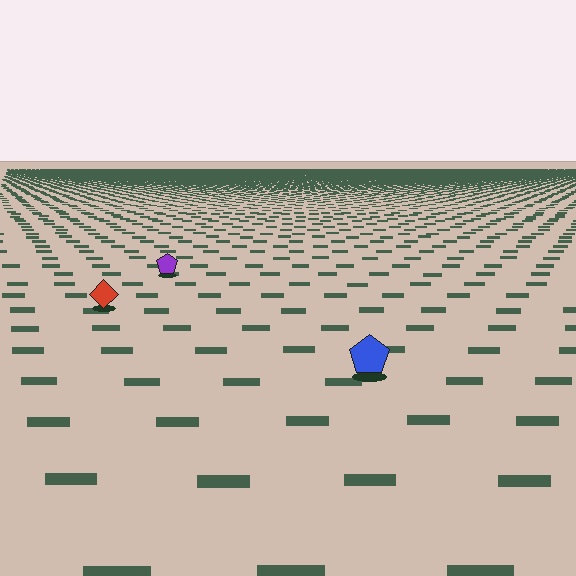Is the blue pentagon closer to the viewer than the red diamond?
Yes. The blue pentagon is closer — you can tell from the texture gradient: the ground texture is coarser near it.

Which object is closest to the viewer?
The blue pentagon is closest. The texture marks near it are larger and more spread out.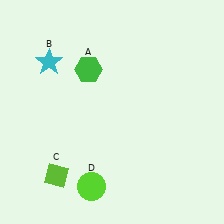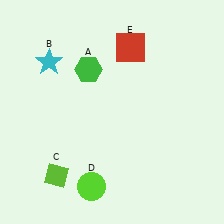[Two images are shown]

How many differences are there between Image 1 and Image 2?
There is 1 difference between the two images.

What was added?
A red square (E) was added in Image 2.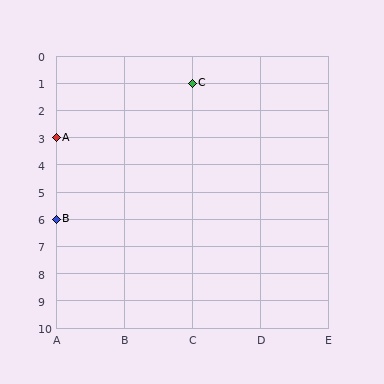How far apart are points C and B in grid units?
Points C and B are 2 columns and 5 rows apart (about 5.4 grid units diagonally).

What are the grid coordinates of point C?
Point C is at grid coordinates (C, 1).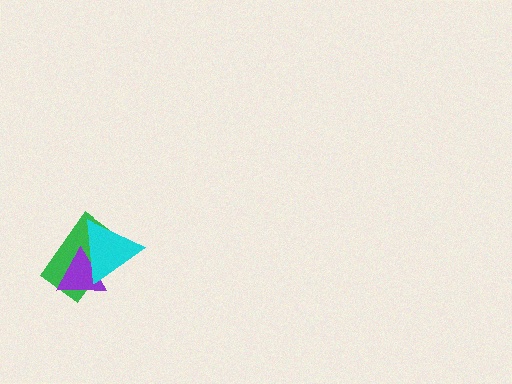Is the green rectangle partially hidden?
Yes, it is partially covered by another shape.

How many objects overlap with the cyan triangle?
2 objects overlap with the cyan triangle.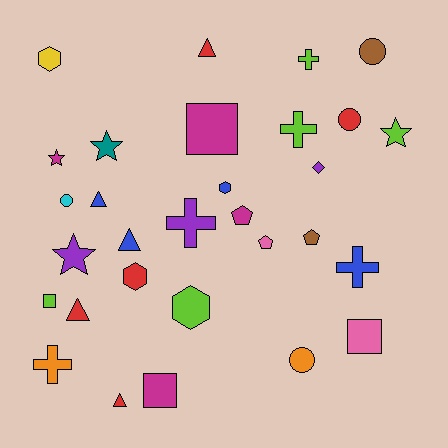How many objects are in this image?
There are 30 objects.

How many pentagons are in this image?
There are 3 pentagons.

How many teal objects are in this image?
There is 1 teal object.